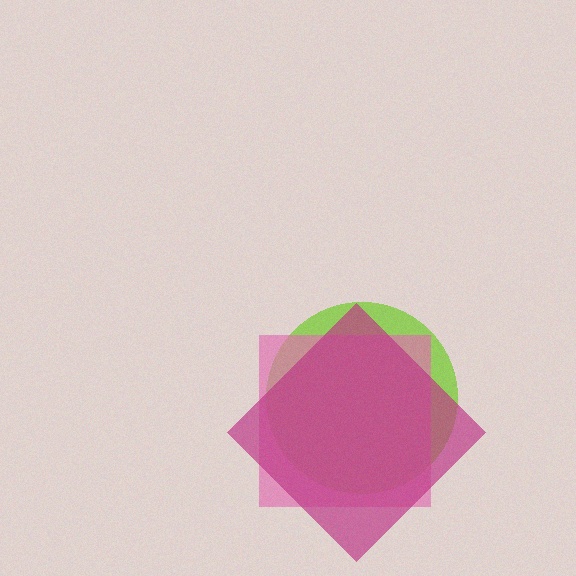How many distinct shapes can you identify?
There are 3 distinct shapes: a lime circle, a pink square, a magenta diamond.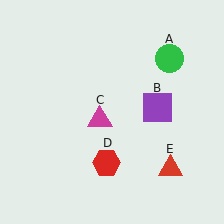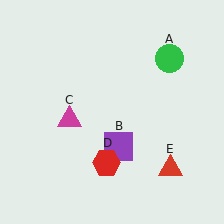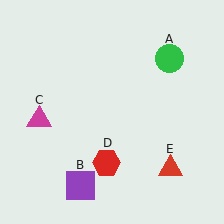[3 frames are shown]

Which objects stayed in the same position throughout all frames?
Green circle (object A) and red hexagon (object D) and red triangle (object E) remained stationary.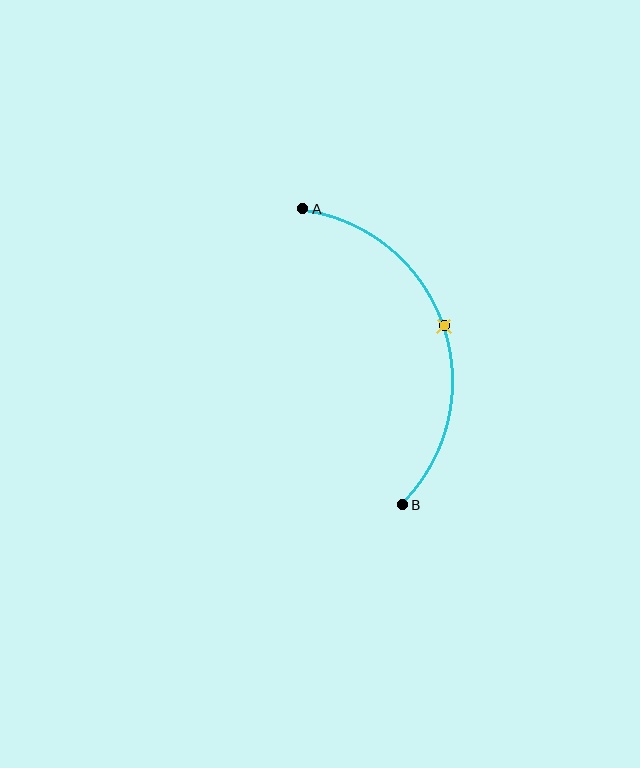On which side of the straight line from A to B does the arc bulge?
The arc bulges to the right of the straight line connecting A and B.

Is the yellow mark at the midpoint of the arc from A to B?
Yes. The yellow mark lies on the arc at equal arc-length from both A and B — it is the arc midpoint.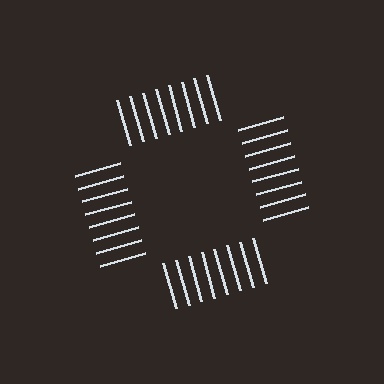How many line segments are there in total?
32 — 8 along each of the 4 edges.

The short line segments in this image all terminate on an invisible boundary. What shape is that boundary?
An illusory square — the line segments terminate on its edges but no continuous stroke is drawn.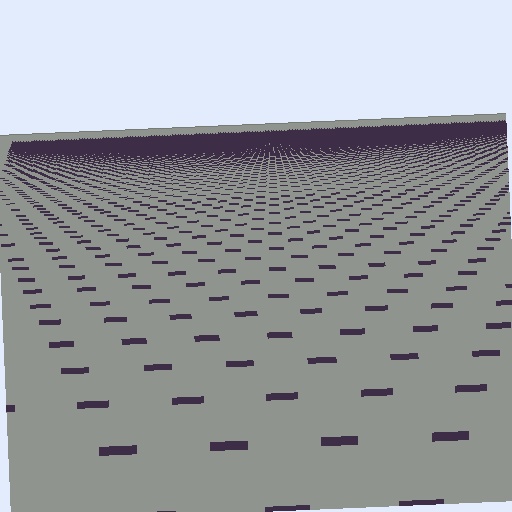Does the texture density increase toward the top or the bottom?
Density increases toward the top.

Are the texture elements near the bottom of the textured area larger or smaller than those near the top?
Larger. Near the bottom, elements are closer to the viewer and appear at a bigger on-screen size.